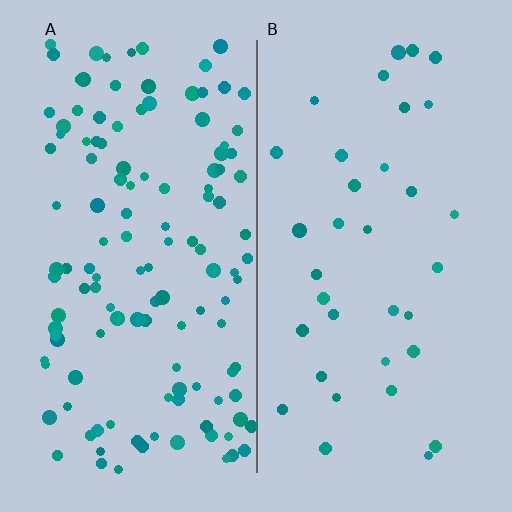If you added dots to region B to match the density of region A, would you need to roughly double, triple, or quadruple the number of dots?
Approximately quadruple.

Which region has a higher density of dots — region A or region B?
A (the left).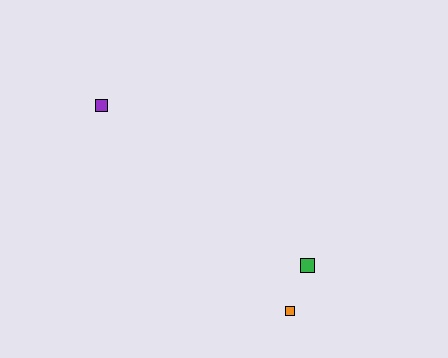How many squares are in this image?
There are 3 squares.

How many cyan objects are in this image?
There are no cyan objects.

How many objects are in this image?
There are 3 objects.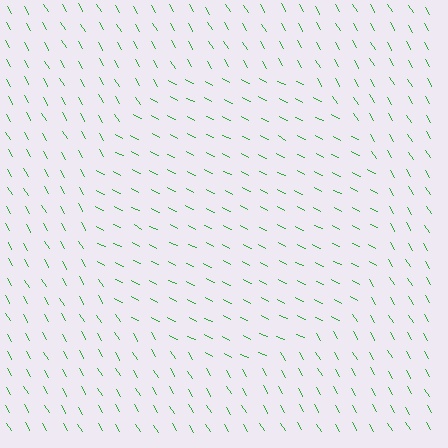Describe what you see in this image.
The image is filled with small green line segments. A circle region in the image has lines oriented differently from the surrounding lines, creating a visible texture boundary.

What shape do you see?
I see a circle.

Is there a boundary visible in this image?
Yes, there is a texture boundary formed by a change in line orientation.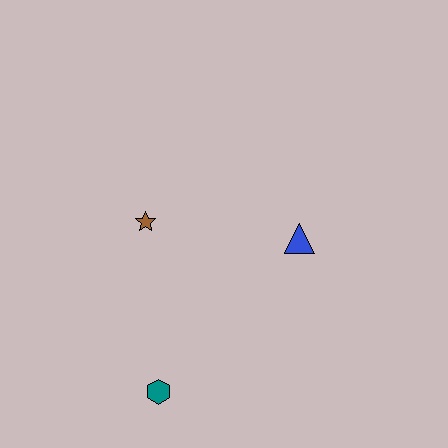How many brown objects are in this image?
There is 1 brown object.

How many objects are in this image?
There are 3 objects.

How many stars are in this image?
There is 1 star.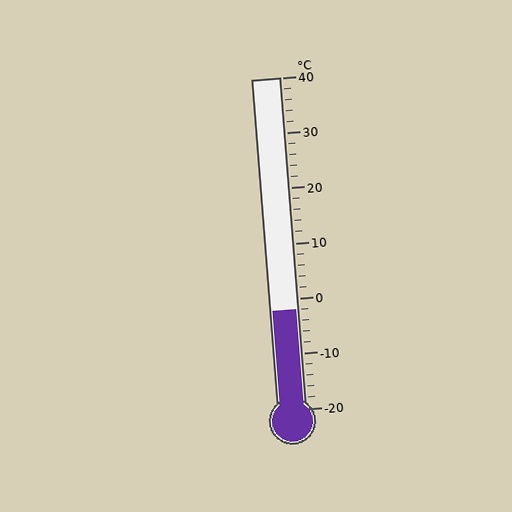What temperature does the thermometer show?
The thermometer shows approximately -2°C.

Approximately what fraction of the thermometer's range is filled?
The thermometer is filled to approximately 30% of its range.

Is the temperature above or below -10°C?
The temperature is above -10°C.